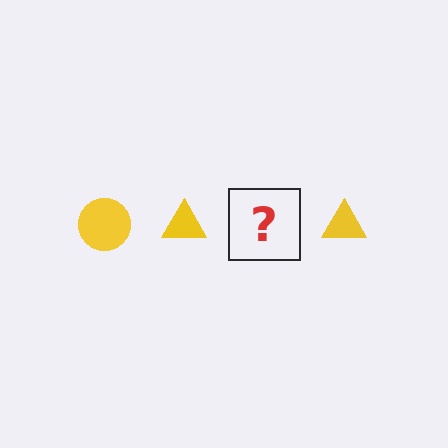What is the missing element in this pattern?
The missing element is a yellow circle.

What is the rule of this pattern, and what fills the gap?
The rule is that the pattern cycles through circle, triangle shapes in yellow. The gap should be filled with a yellow circle.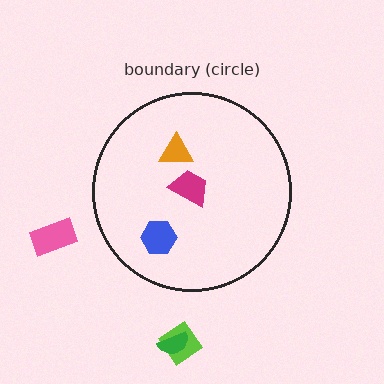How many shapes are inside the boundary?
3 inside, 3 outside.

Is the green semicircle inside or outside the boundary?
Outside.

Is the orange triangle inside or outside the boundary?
Inside.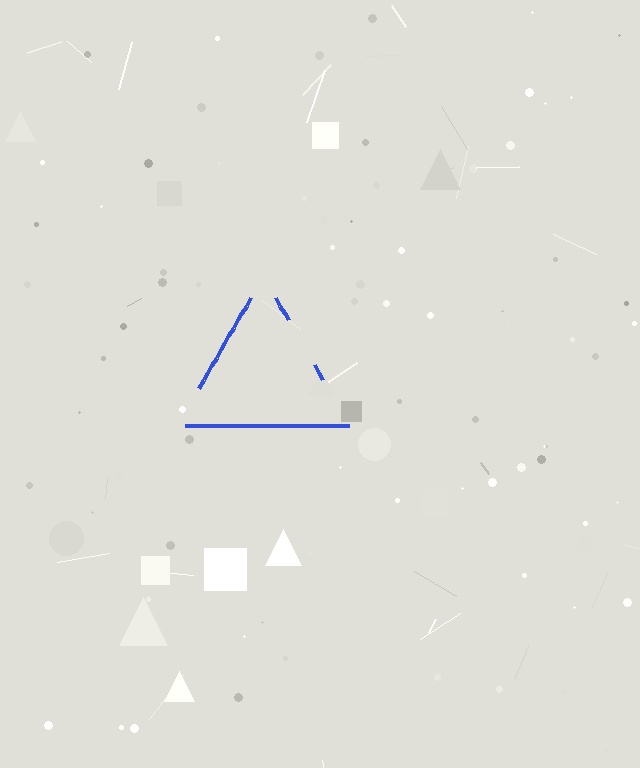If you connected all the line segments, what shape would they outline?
They would outline a triangle.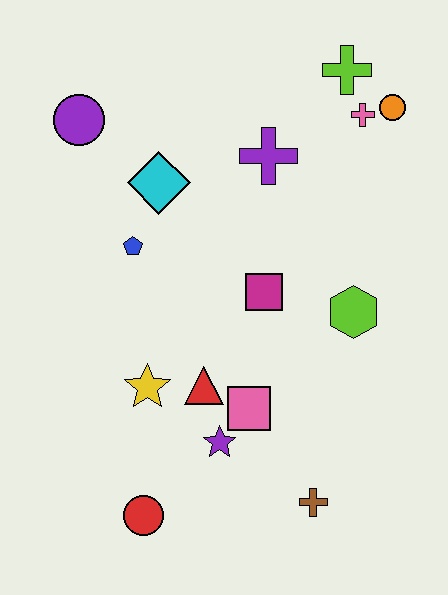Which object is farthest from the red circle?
The lime cross is farthest from the red circle.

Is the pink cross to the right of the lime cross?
Yes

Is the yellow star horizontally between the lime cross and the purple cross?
No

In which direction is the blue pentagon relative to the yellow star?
The blue pentagon is above the yellow star.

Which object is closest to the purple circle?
The cyan diamond is closest to the purple circle.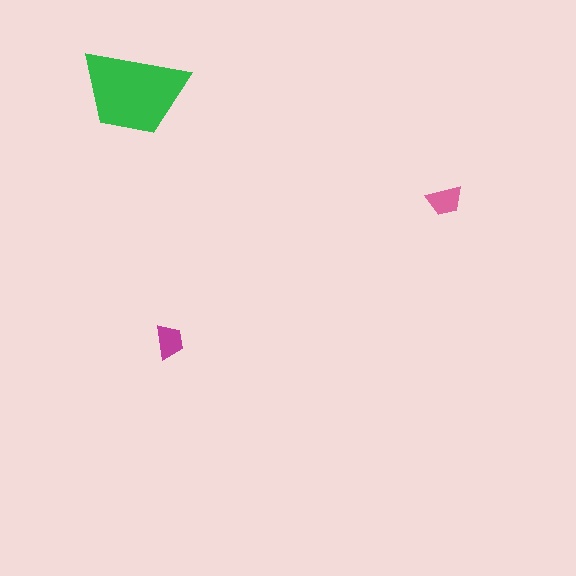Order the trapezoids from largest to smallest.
the green one, the pink one, the magenta one.